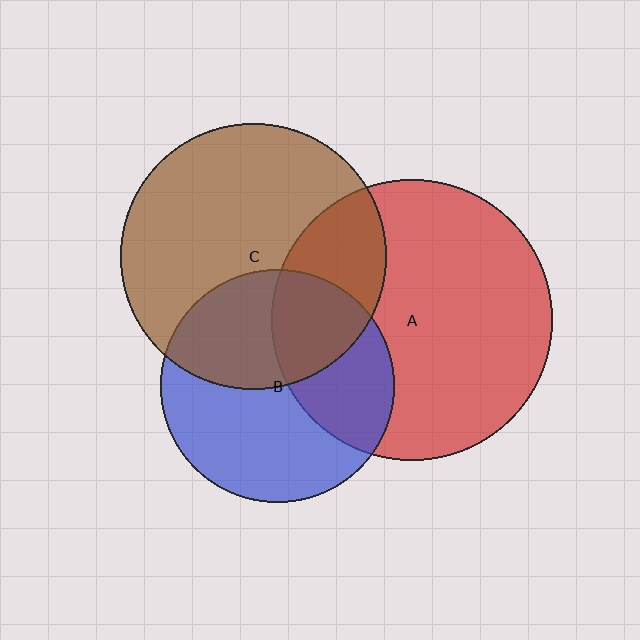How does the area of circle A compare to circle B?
Approximately 1.4 times.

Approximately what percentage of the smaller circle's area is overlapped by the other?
Approximately 40%.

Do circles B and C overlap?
Yes.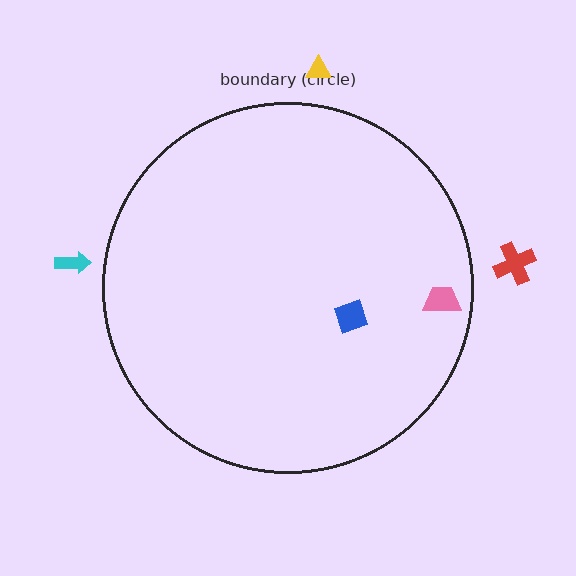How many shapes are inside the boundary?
2 inside, 3 outside.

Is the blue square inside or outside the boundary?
Inside.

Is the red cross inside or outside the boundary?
Outside.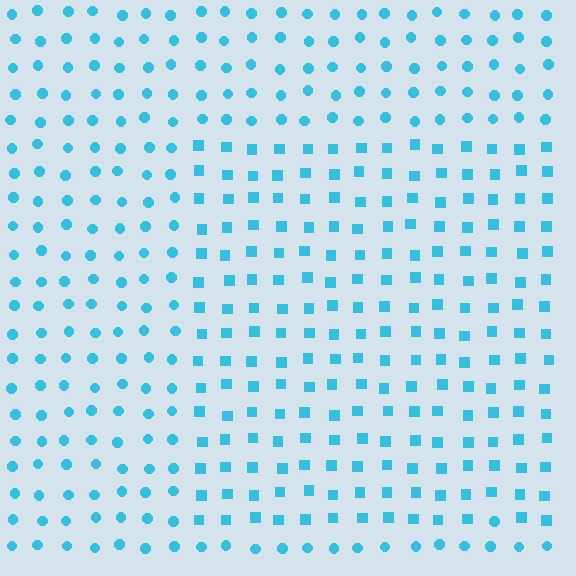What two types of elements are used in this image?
The image uses squares inside the rectangle region and circles outside it.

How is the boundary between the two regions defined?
The boundary is defined by a change in element shape: squares inside vs. circles outside. All elements share the same color and spacing.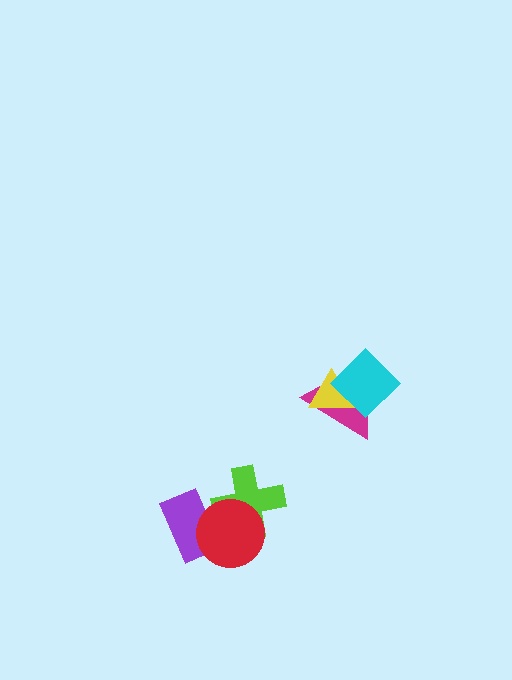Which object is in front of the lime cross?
The red circle is in front of the lime cross.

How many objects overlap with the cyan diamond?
2 objects overlap with the cyan diamond.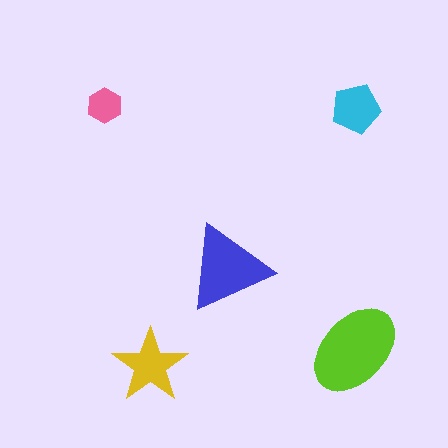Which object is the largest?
The lime ellipse.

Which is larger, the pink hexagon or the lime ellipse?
The lime ellipse.